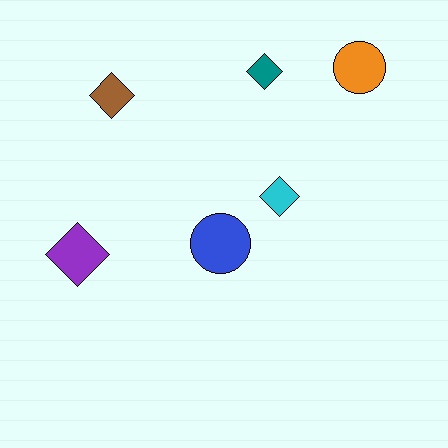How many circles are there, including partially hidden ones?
There are 2 circles.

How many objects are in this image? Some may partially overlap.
There are 6 objects.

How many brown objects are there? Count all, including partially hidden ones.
There is 1 brown object.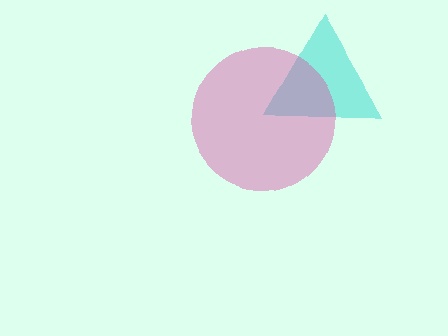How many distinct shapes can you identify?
There are 2 distinct shapes: a cyan triangle, a pink circle.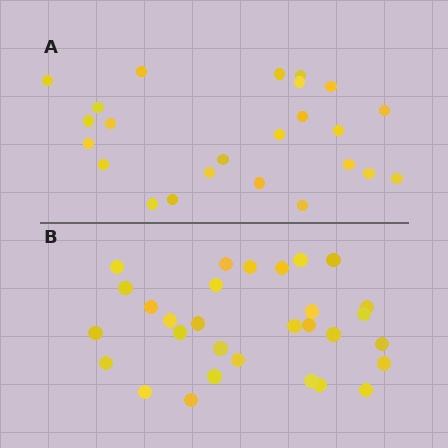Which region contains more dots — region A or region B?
Region B (the bottom region) has more dots.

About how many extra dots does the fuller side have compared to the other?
Region B has about 6 more dots than region A.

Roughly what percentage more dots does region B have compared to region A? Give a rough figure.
About 25% more.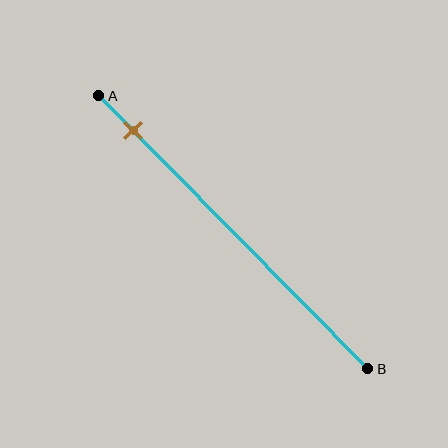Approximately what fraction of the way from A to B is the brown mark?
The brown mark is approximately 15% of the way from A to B.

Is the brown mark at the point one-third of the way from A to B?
No, the mark is at about 15% from A, not at the 33% one-third point.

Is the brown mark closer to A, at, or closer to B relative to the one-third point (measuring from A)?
The brown mark is closer to point A than the one-third point of segment AB.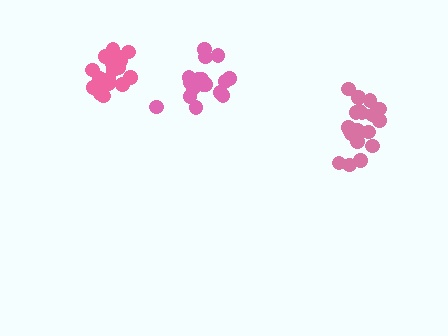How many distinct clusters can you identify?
There are 3 distinct clusters.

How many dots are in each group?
Group 1: 17 dots, Group 2: 21 dots, Group 3: 18 dots (56 total).